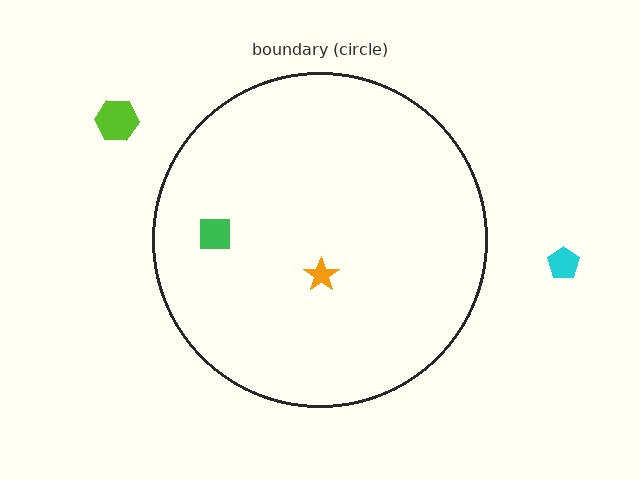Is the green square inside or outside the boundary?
Inside.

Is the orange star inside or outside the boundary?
Inside.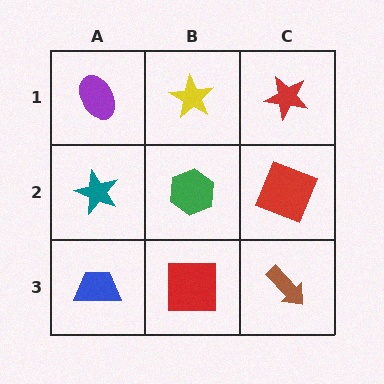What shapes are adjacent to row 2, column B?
A yellow star (row 1, column B), a red square (row 3, column B), a teal star (row 2, column A), a red square (row 2, column C).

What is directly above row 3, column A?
A teal star.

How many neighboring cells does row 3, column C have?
2.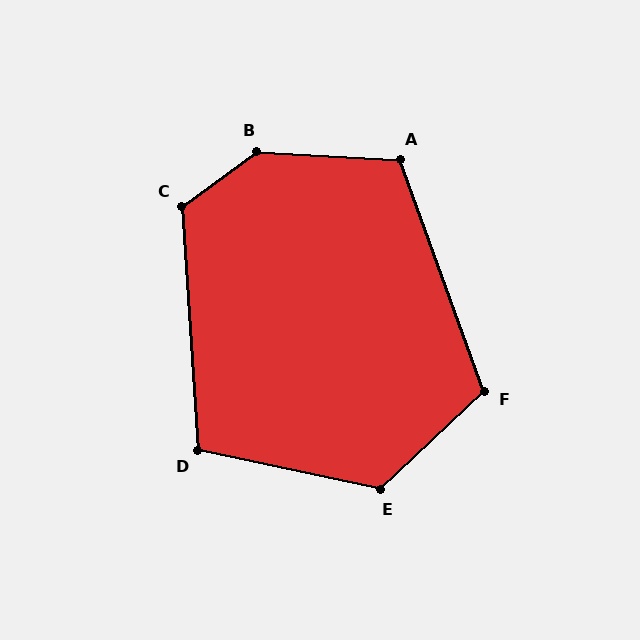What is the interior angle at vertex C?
Approximately 122 degrees (obtuse).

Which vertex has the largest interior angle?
B, at approximately 141 degrees.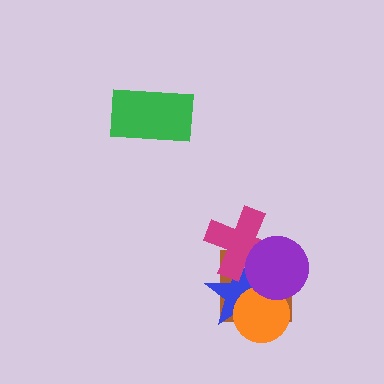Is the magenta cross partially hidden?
Yes, it is partially covered by another shape.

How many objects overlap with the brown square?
5 objects overlap with the brown square.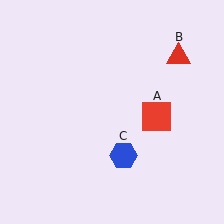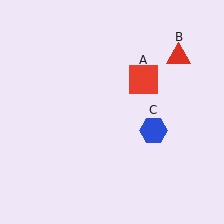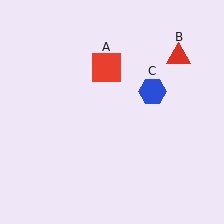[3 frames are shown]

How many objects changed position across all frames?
2 objects changed position: red square (object A), blue hexagon (object C).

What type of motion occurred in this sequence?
The red square (object A), blue hexagon (object C) rotated counterclockwise around the center of the scene.